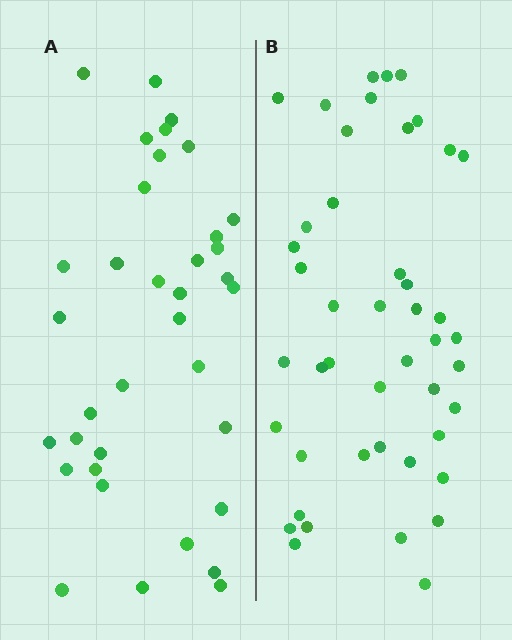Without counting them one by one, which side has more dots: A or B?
Region B (the right region) has more dots.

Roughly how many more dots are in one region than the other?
Region B has roughly 8 or so more dots than region A.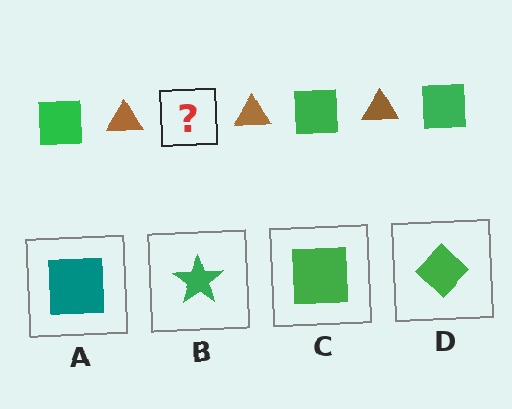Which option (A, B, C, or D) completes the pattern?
C.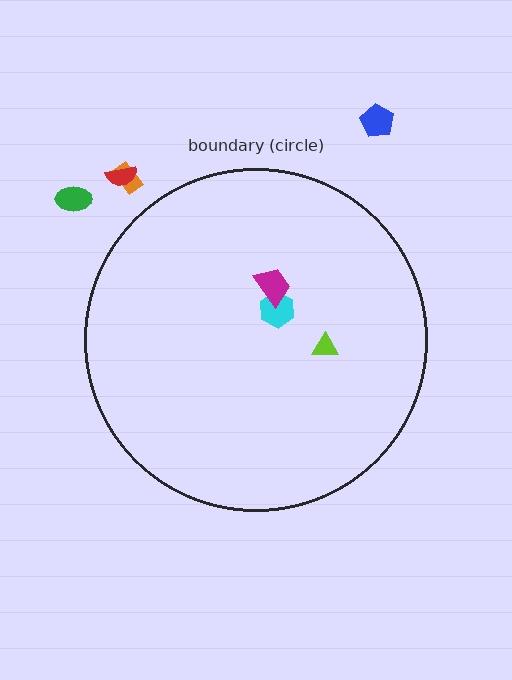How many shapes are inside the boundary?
3 inside, 4 outside.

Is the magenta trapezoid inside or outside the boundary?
Inside.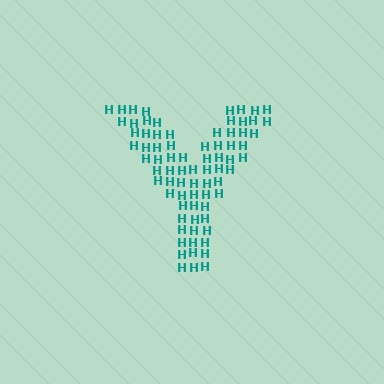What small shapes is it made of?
It is made of small letter H's.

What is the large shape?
The large shape is the letter Y.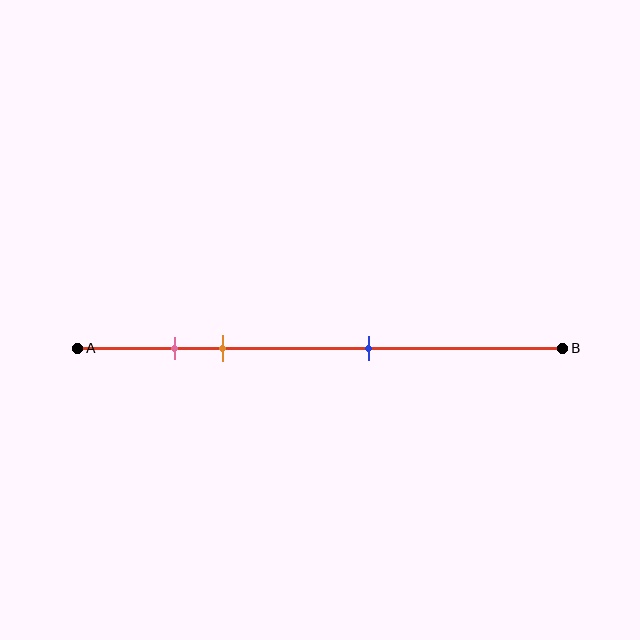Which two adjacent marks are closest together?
The pink and orange marks are the closest adjacent pair.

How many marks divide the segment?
There are 3 marks dividing the segment.